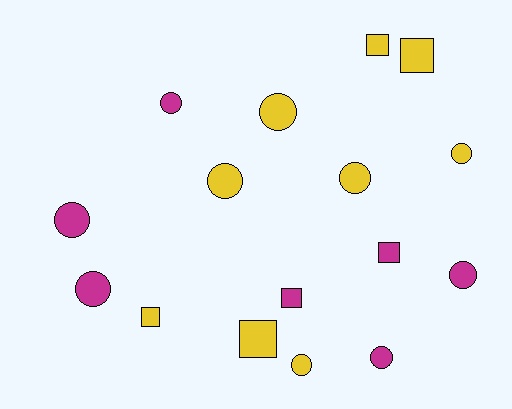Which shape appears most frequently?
Circle, with 10 objects.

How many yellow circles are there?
There are 5 yellow circles.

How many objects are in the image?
There are 16 objects.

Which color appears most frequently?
Yellow, with 9 objects.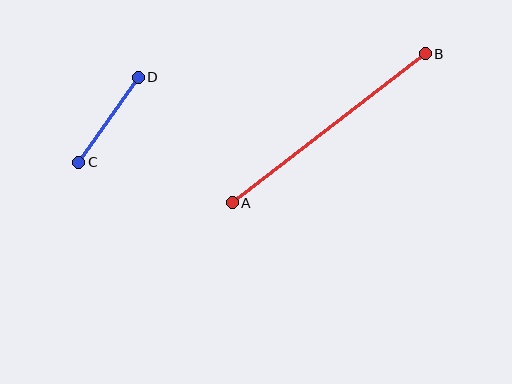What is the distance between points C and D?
The distance is approximately 104 pixels.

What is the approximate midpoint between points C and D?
The midpoint is at approximately (108, 120) pixels.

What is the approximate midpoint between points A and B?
The midpoint is at approximately (329, 128) pixels.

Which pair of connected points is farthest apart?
Points A and B are farthest apart.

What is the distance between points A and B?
The distance is approximately 244 pixels.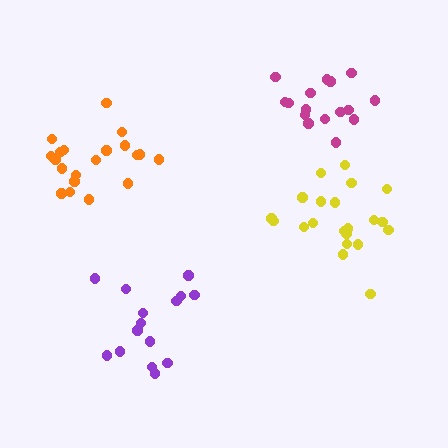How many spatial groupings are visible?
There are 4 spatial groupings.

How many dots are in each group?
Group 1: 15 dots, Group 2: 16 dots, Group 3: 20 dots, Group 4: 21 dots (72 total).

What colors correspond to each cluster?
The clusters are colored: purple, magenta, orange, yellow.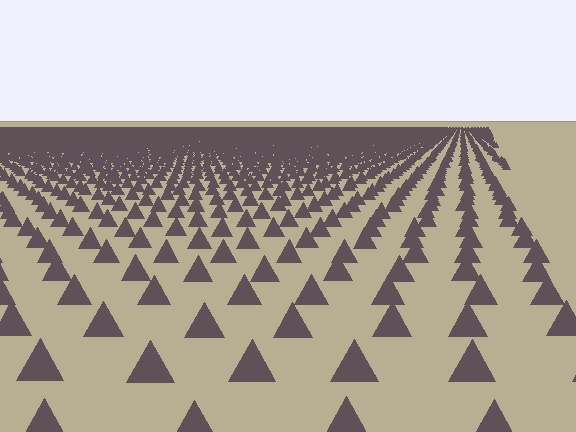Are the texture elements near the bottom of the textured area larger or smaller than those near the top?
Larger. Near the bottom, elements are closer to the viewer and appear at a bigger on-screen size.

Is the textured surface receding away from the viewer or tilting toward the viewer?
The surface is receding away from the viewer. Texture elements get smaller and denser toward the top.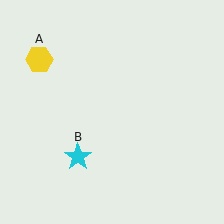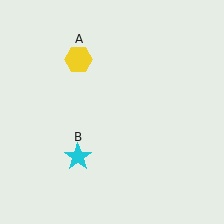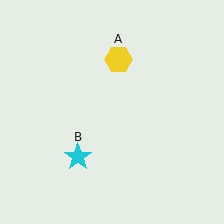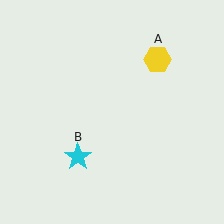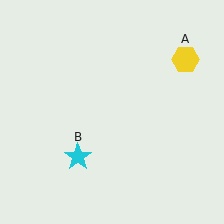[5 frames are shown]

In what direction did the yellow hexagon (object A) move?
The yellow hexagon (object A) moved right.